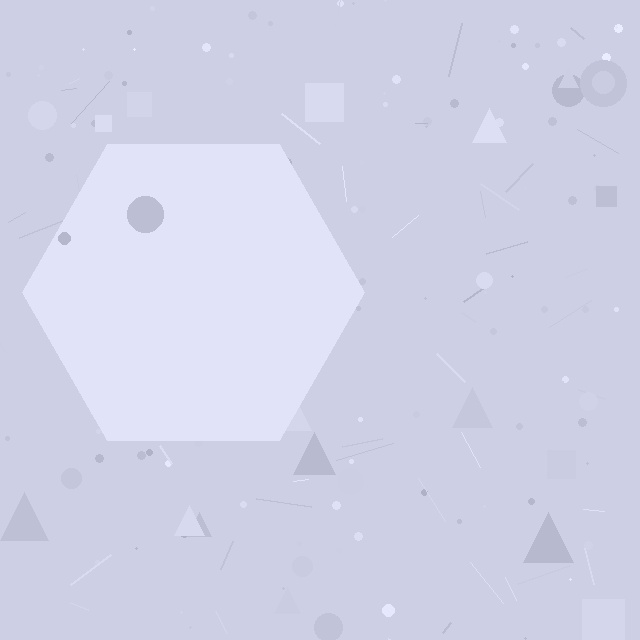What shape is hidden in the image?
A hexagon is hidden in the image.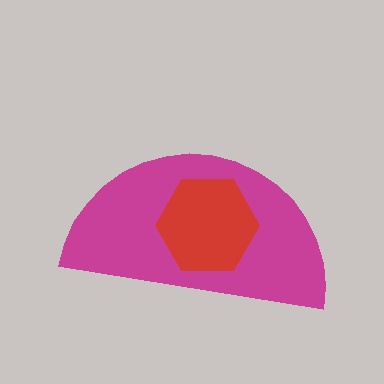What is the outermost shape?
The magenta semicircle.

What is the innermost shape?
The red hexagon.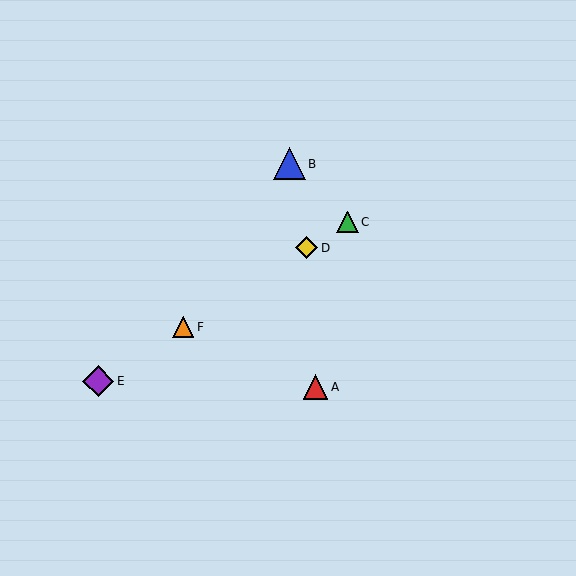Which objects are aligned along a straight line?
Objects C, D, E, F are aligned along a straight line.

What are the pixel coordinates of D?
Object D is at (307, 248).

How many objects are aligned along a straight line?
4 objects (C, D, E, F) are aligned along a straight line.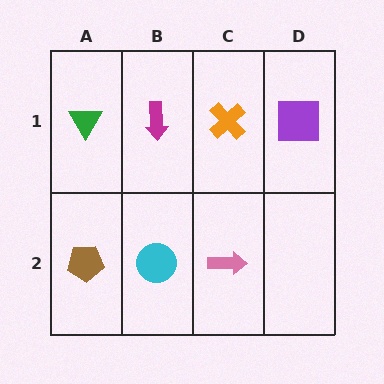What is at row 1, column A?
A green triangle.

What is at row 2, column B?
A cyan circle.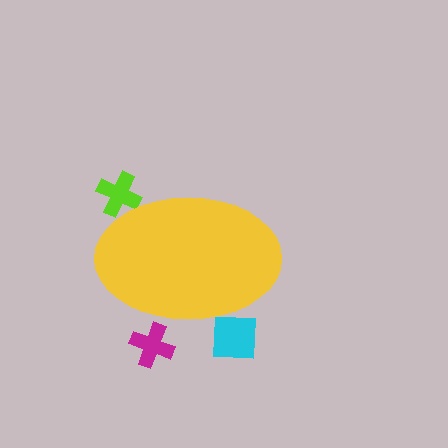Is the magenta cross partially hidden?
Yes, the magenta cross is partially hidden behind the yellow ellipse.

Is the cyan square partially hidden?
Yes, the cyan square is partially hidden behind the yellow ellipse.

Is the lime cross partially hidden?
Yes, the lime cross is partially hidden behind the yellow ellipse.